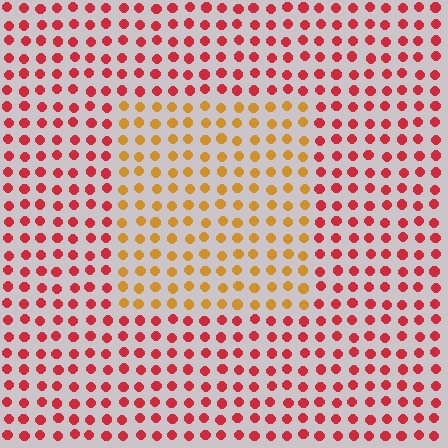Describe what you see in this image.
The image is filled with small red elements in a uniform arrangement. A rectangle-shaped region is visible where the elements are tinted to a slightly different hue, forming a subtle color boundary.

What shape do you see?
I see a rectangle.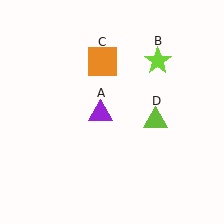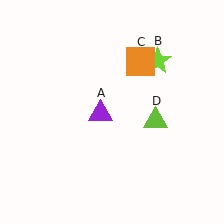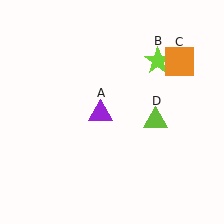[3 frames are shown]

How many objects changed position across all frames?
1 object changed position: orange square (object C).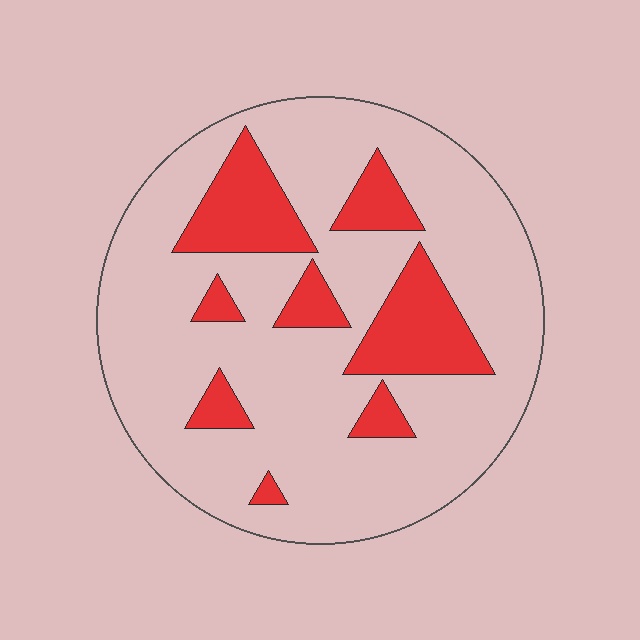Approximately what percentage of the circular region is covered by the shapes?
Approximately 20%.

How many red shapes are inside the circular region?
8.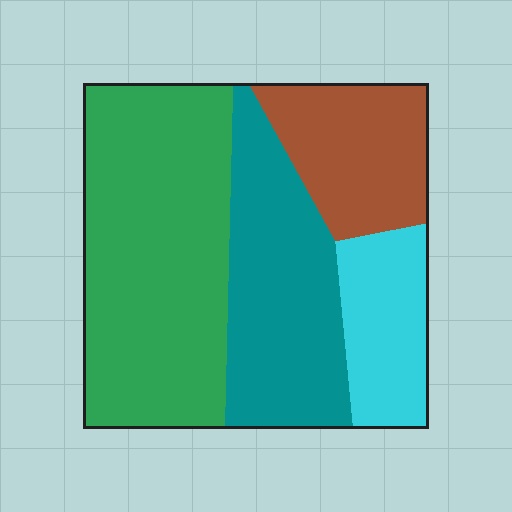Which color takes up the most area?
Green, at roughly 40%.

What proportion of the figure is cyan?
Cyan takes up less than a sixth of the figure.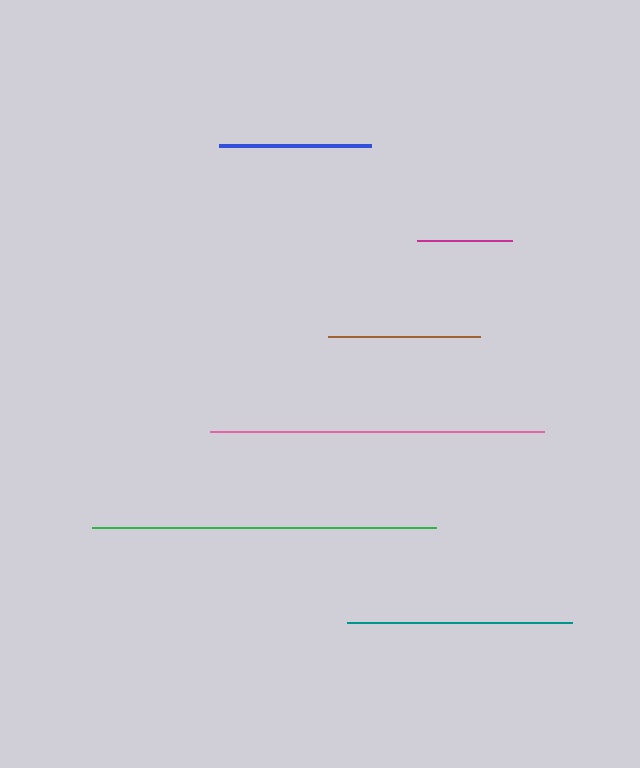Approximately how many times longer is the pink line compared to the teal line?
The pink line is approximately 1.5 times the length of the teal line.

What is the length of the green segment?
The green segment is approximately 344 pixels long.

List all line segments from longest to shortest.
From longest to shortest: green, pink, teal, brown, blue, magenta.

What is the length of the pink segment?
The pink segment is approximately 333 pixels long.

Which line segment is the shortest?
The magenta line is the shortest at approximately 96 pixels.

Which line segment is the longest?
The green line is the longest at approximately 344 pixels.